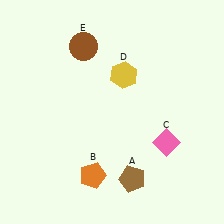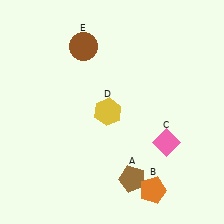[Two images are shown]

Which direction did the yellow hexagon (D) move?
The yellow hexagon (D) moved down.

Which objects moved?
The objects that moved are: the orange pentagon (B), the yellow hexagon (D).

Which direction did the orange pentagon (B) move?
The orange pentagon (B) moved right.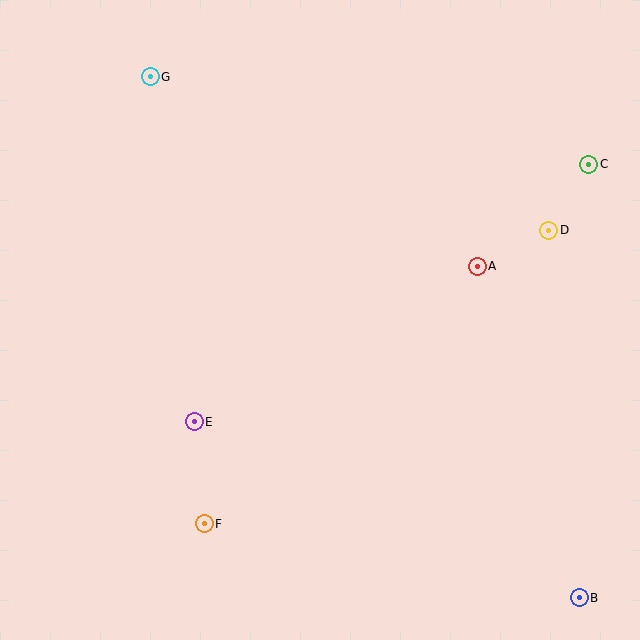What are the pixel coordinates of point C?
Point C is at (589, 164).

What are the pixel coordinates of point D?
Point D is at (549, 230).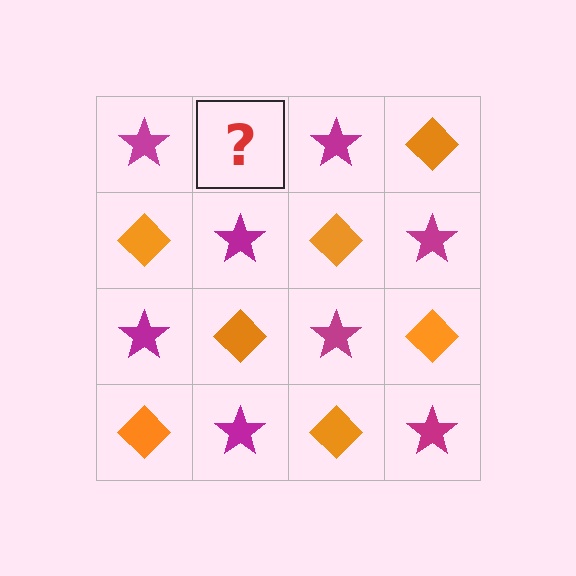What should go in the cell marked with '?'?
The missing cell should contain an orange diamond.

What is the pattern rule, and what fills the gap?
The rule is that it alternates magenta star and orange diamond in a checkerboard pattern. The gap should be filled with an orange diamond.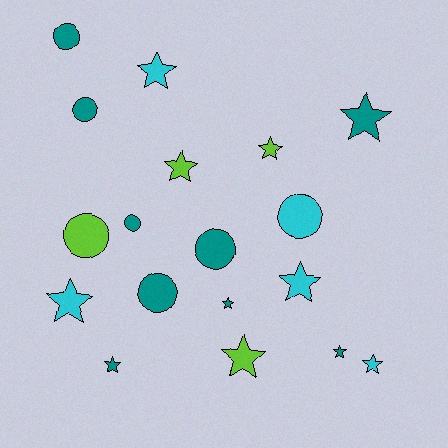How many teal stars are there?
There are 4 teal stars.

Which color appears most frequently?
Teal, with 9 objects.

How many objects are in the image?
There are 18 objects.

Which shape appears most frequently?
Star, with 11 objects.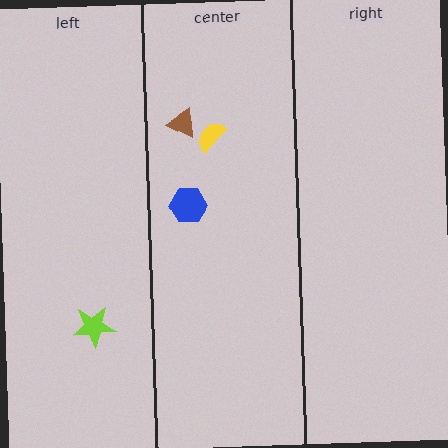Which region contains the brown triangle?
The center region.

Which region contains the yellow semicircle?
The center region.